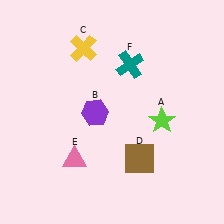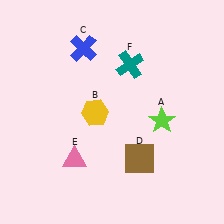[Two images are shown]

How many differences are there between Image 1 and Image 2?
There are 2 differences between the two images.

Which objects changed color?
B changed from purple to yellow. C changed from yellow to blue.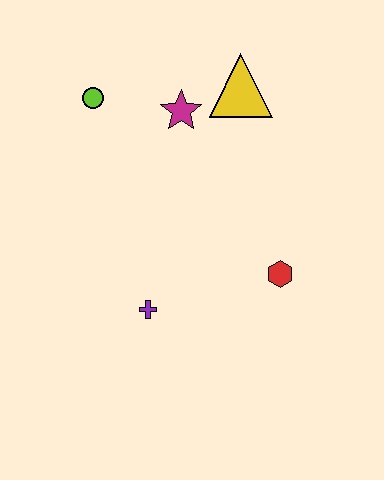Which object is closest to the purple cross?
The red hexagon is closest to the purple cross.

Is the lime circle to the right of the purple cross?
No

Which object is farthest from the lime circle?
The red hexagon is farthest from the lime circle.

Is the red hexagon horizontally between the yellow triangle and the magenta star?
No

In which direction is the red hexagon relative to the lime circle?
The red hexagon is to the right of the lime circle.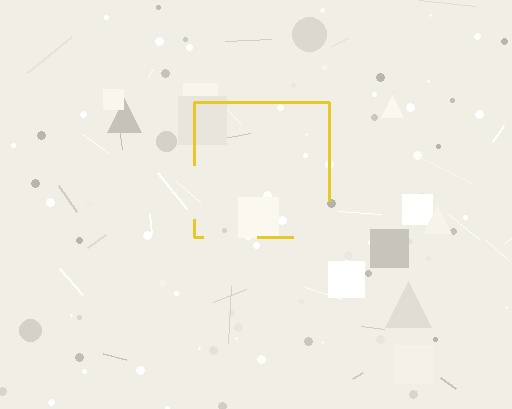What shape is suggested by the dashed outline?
The dashed outline suggests a square.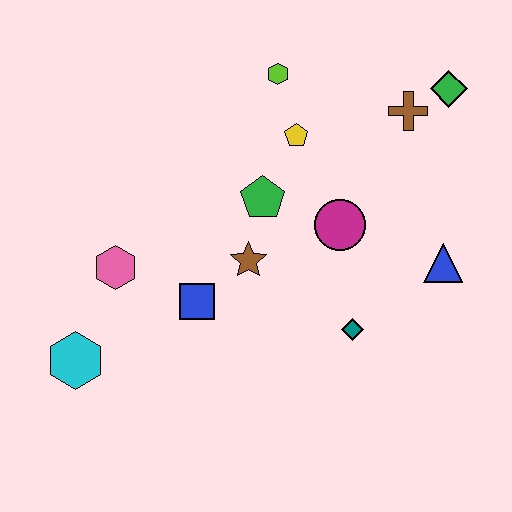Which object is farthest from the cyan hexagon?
The green diamond is farthest from the cyan hexagon.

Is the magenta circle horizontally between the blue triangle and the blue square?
Yes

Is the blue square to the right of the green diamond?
No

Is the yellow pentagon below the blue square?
No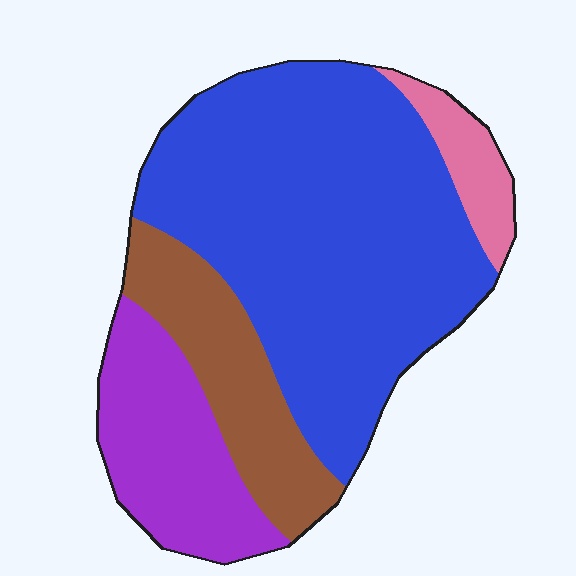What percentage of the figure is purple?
Purple takes up about one fifth (1/5) of the figure.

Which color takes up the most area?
Blue, at roughly 60%.